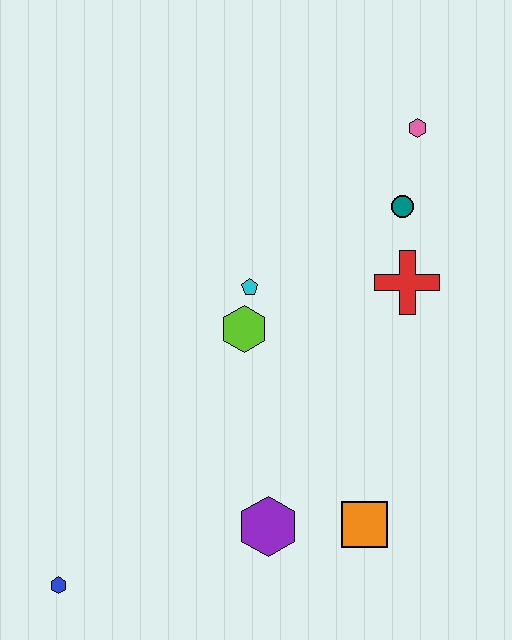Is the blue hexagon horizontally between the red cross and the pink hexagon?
No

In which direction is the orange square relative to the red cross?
The orange square is below the red cross.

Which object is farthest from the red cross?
The blue hexagon is farthest from the red cross.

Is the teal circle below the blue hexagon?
No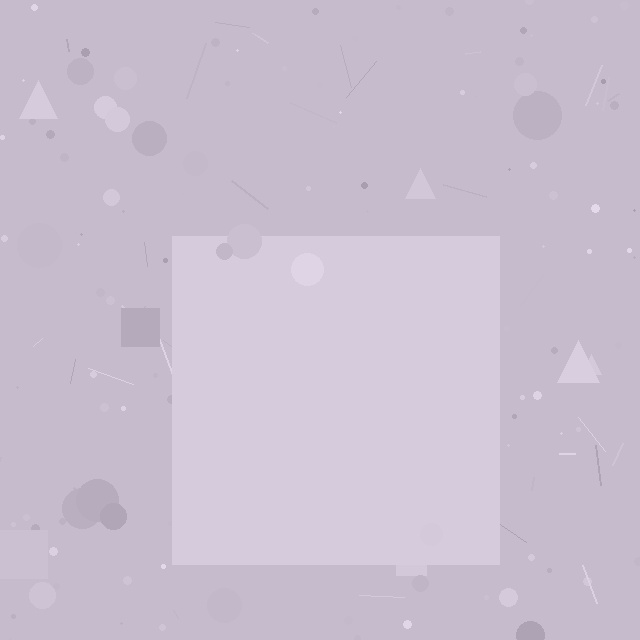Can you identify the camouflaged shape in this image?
The camouflaged shape is a square.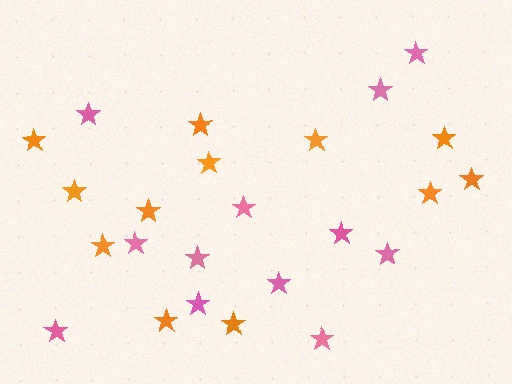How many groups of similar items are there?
There are 2 groups: one group of orange stars (12) and one group of pink stars (12).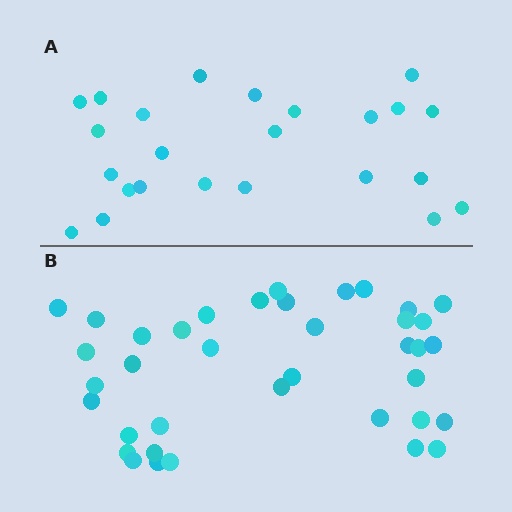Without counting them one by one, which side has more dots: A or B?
Region B (the bottom region) has more dots.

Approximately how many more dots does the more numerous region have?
Region B has approximately 15 more dots than region A.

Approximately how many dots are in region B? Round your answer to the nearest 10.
About 40 dots. (The exact count is 38, which rounds to 40.)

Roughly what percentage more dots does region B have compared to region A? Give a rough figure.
About 60% more.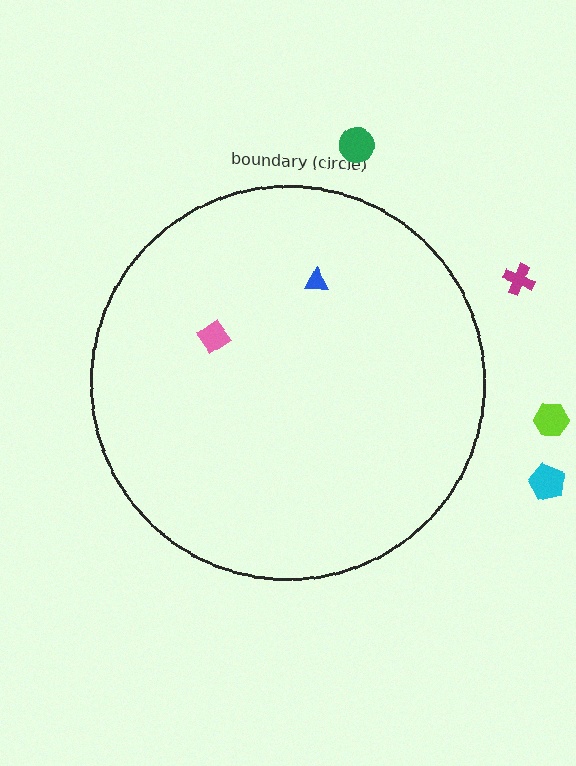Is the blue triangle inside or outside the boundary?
Inside.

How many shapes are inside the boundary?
2 inside, 4 outside.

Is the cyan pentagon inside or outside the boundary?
Outside.